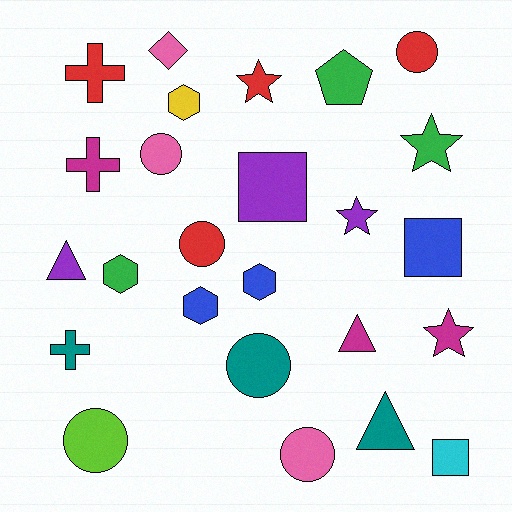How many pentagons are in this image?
There is 1 pentagon.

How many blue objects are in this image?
There are 3 blue objects.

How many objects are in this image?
There are 25 objects.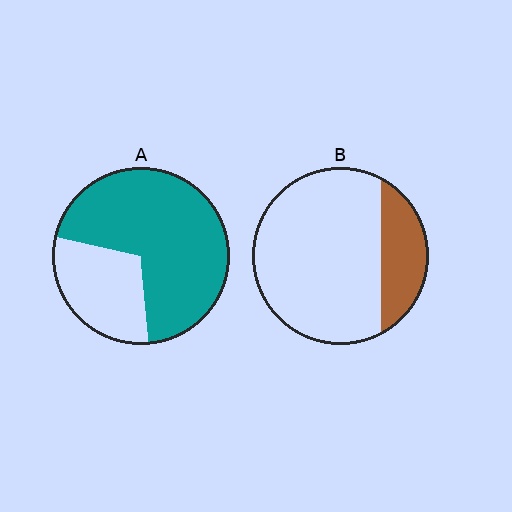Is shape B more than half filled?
No.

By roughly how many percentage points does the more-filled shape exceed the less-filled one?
By roughly 50 percentage points (A over B).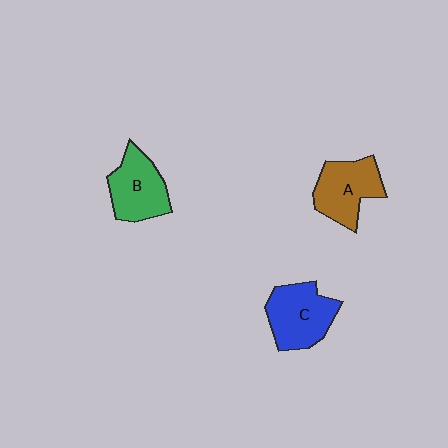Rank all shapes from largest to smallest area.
From largest to smallest: C (blue), A (brown), B (green).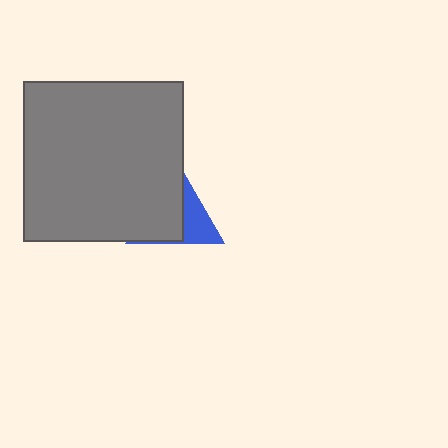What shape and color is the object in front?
The object in front is a gray square.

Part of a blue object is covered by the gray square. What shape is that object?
It is a triangle.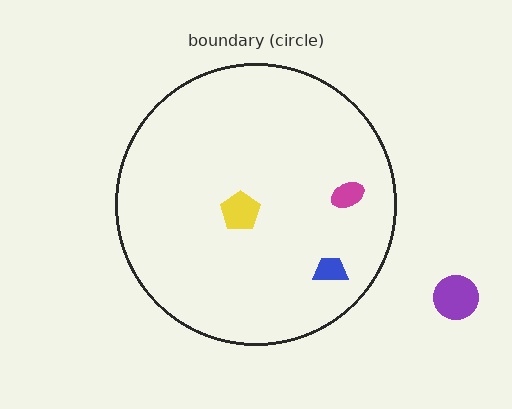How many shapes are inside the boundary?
3 inside, 1 outside.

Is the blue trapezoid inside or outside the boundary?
Inside.